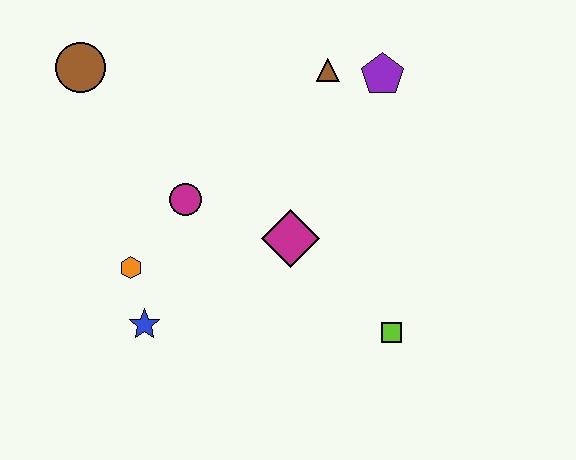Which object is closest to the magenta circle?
The orange hexagon is closest to the magenta circle.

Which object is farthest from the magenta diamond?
The brown circle is farthest from the magenta diamond.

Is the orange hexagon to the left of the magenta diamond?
Yes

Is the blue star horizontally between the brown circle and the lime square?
Yes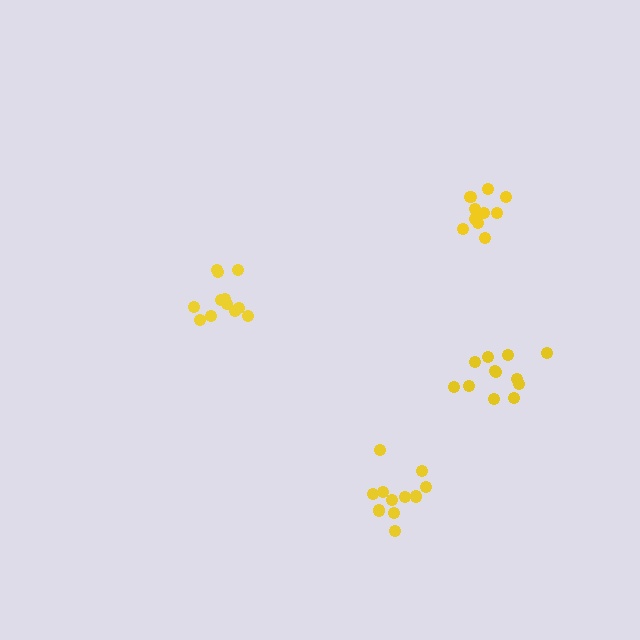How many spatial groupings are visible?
There are 4 spatial groupings.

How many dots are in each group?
Group 1: 12 dots, Group 2: 12 dots, Group 3: 11 dots, Group 4: 10 dots (45 total).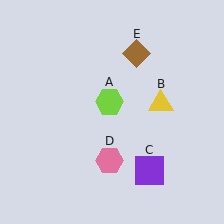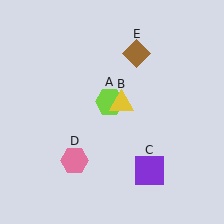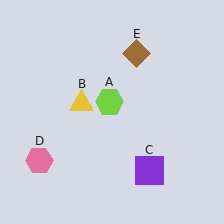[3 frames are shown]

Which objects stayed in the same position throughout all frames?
Lime hexagon (object A) and purple square (object C) and brown diamond (object E) remained stationary.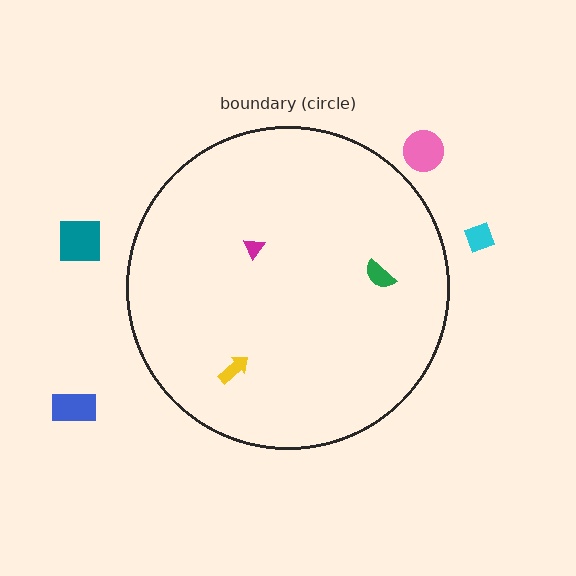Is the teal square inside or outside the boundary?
Outside.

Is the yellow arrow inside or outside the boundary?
Inside.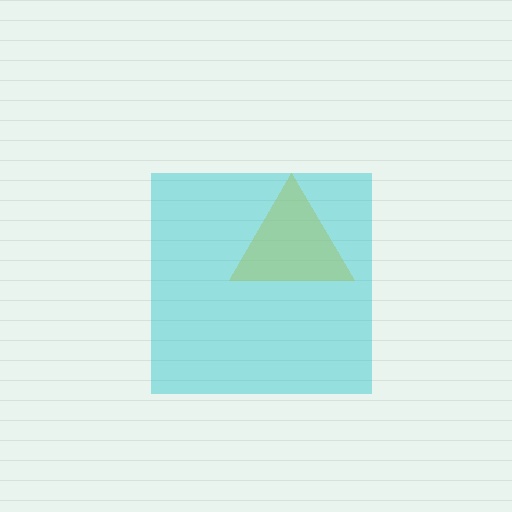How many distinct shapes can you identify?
There are 2 distinct shapes: a yellow triangle, a cyan square.